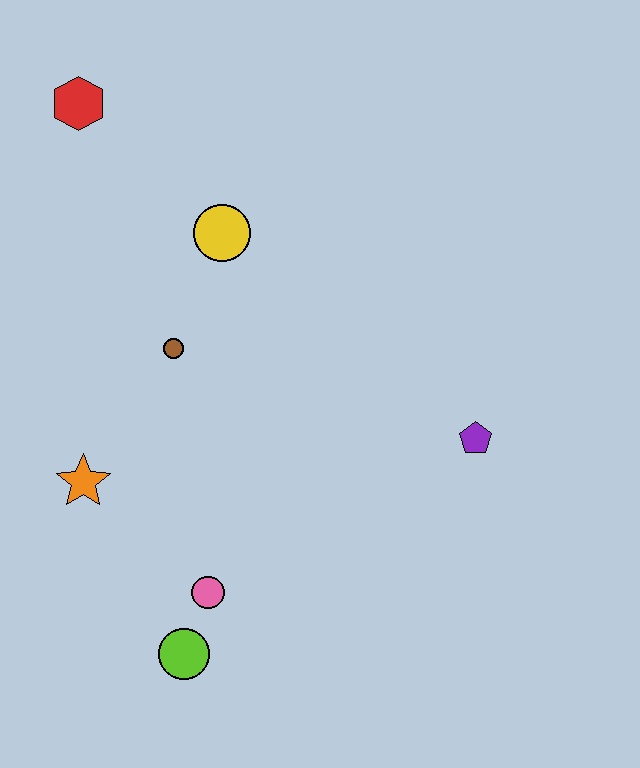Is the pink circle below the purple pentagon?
Yes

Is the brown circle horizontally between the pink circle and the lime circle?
No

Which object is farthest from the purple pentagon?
The red hexagon is farthest from the purple pentagon.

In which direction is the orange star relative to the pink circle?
The orange star is to the left of the pink circle.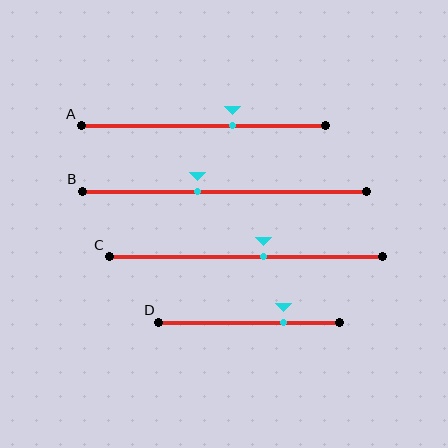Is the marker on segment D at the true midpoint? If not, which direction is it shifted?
No, the marker on segment D is shifted to the right by about 19% of the segment length.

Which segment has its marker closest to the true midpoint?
Segment C has its marker closest to the true midpoint.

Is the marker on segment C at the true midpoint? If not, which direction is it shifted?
No, the marker on segment C is shifted to the right by about 6% of the segment length.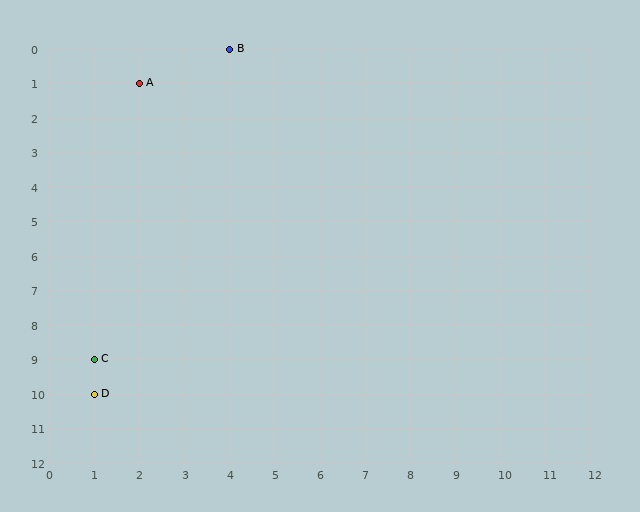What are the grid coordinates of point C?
Point C is at grid coordinates (1, 9).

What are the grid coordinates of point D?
Point D is at grid coordinates (1, 10).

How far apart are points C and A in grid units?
Points C and A are 1 column and 8 rows apart (about 8.1 grid units diagonally).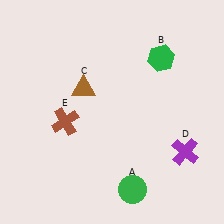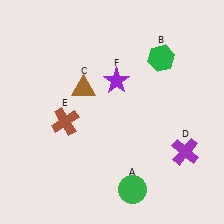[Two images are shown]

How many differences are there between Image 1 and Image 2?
There is 1 difference between the two images.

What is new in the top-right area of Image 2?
A purple star (F) was added in the top-right area of Image 2.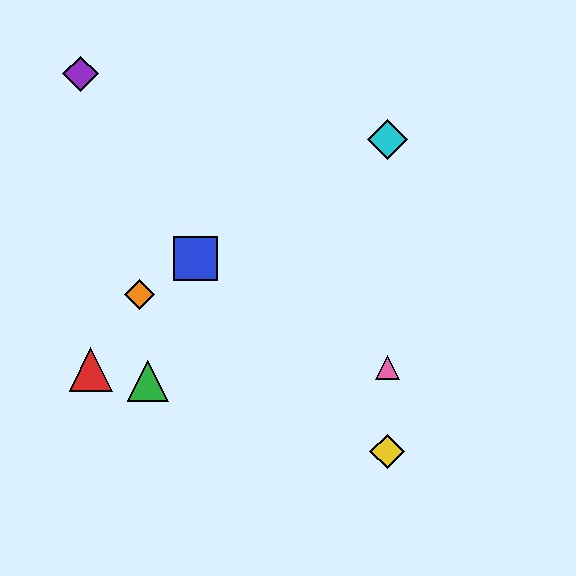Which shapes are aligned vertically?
The yellow diamond, the cyan diamond, the pink triangle are aligned vertically.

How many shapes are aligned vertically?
3 shapes (the yellow diamond, the cyan diamond, the pink triangle) are aligned vertically.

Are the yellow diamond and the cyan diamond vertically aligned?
Yes, both are at x≈387.